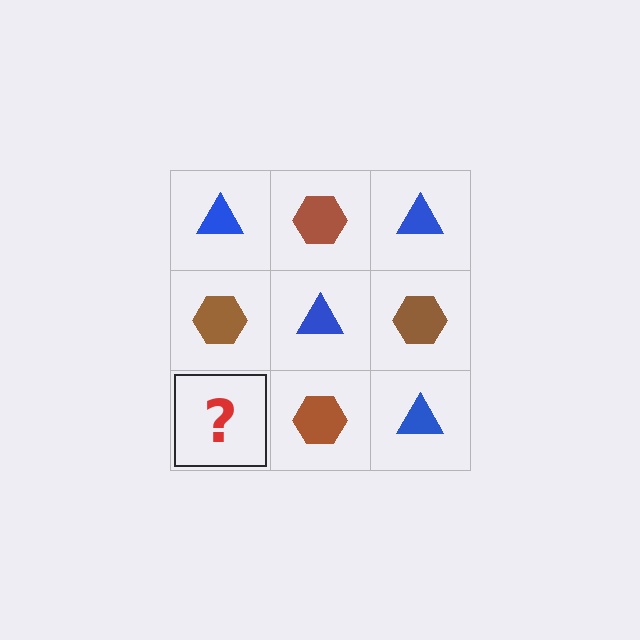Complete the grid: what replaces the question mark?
The question mark should be replaced with a blue triangle.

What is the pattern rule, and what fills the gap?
The rule is that it alternates blue triangle and brown hexagon in a checkerboard pattern. The gap should be filled with a blue triangle.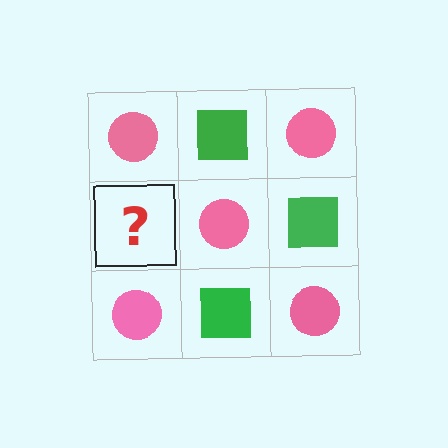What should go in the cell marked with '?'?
The missing cell should contain a green square.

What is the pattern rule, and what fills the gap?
The rule is that it alternates pink circle and green square in a checkerboard pattern. The gap should be filled with a green square.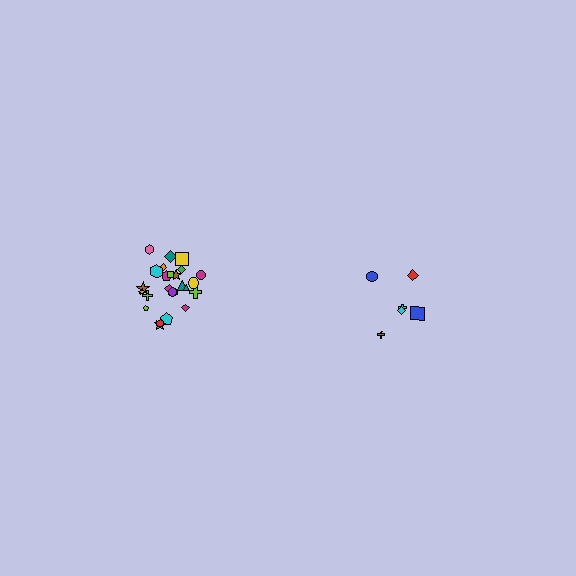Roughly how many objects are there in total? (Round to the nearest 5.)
Roughly 30 objects in total.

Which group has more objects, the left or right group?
The left group.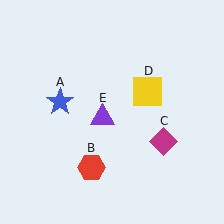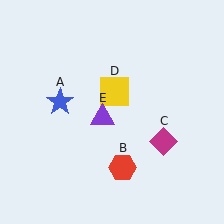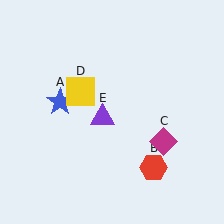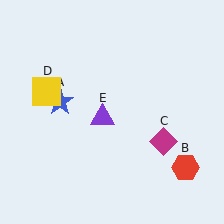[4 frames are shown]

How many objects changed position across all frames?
2 objects changed position: red hexagon (object B), yellow square (object D).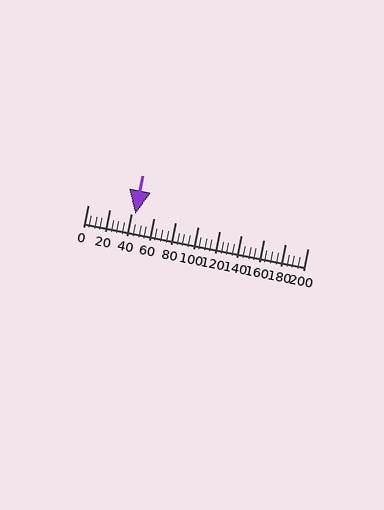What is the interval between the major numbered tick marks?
The major tick marks are spaced 20 units apart.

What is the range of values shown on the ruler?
The ruler shows values from 0 to 200.